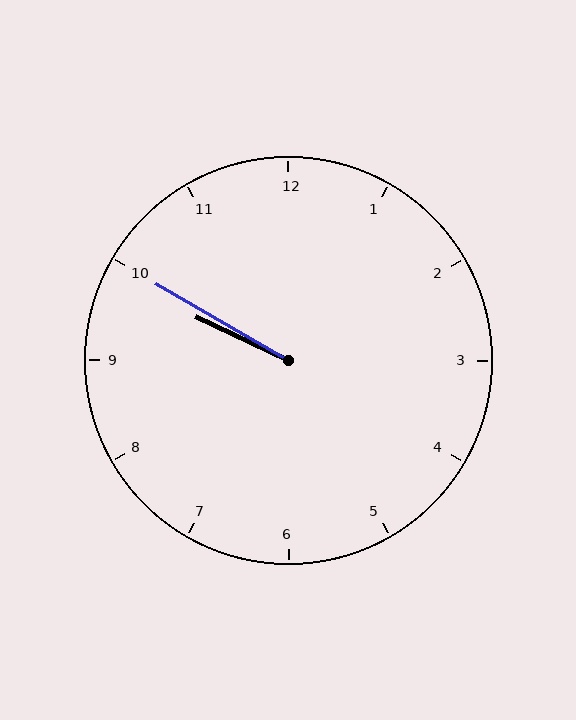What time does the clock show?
9:50.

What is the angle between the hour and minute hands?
Approximately 5 degrees.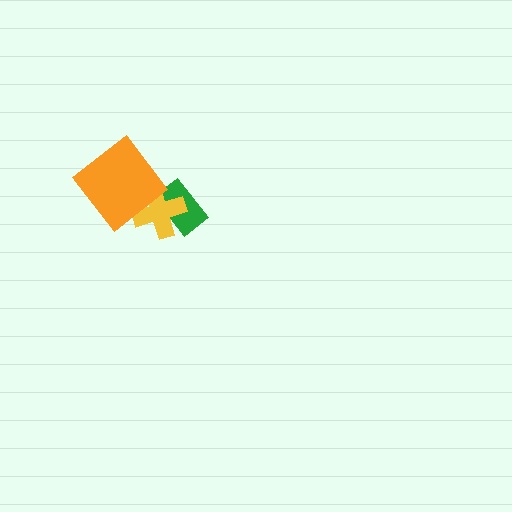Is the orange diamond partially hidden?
No, no other shape covers it.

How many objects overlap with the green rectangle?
2 objects overlap with the green rectangle.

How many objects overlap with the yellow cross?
2 objects overlap with the yellow cross.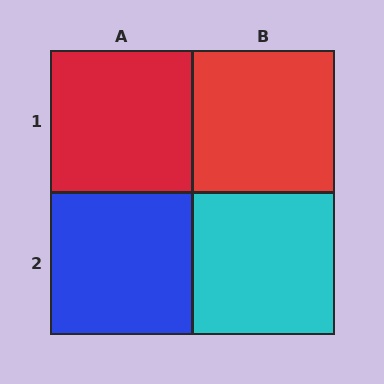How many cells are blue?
1 cell is blue.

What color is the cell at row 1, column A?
Red.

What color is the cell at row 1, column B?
Red.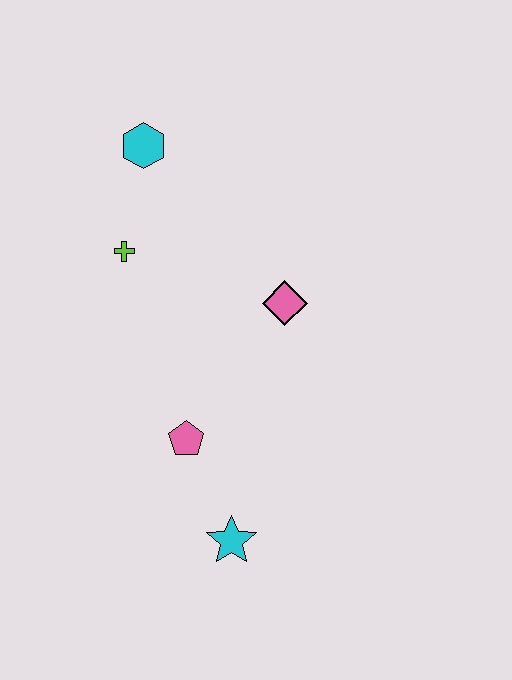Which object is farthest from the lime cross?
The cyan star is farthest from the lime cross.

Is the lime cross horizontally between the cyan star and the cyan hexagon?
No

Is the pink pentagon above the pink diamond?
No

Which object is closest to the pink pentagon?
The cyan star is closest to the pink pentagon.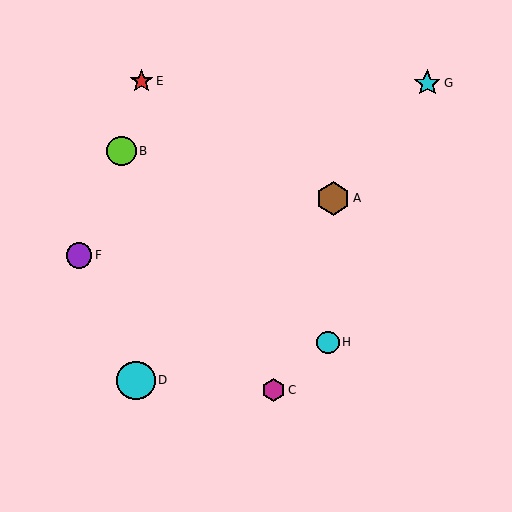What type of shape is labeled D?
Shape D is a cyan circle.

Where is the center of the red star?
The center of the red star is at (141, 81).